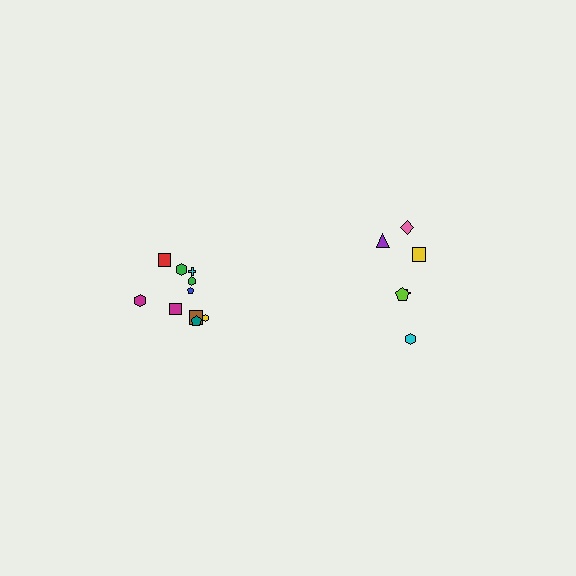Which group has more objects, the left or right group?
The left group.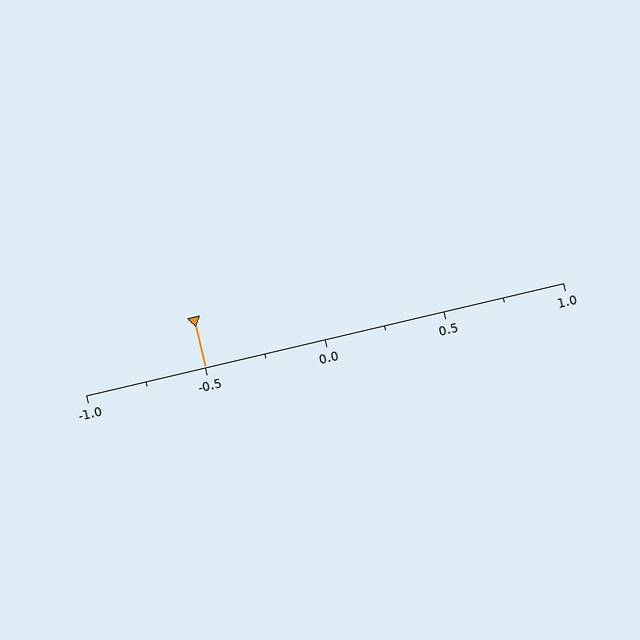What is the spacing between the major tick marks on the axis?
The major ticks are spaced 0.5 apart.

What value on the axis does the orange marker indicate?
The marker indicates approximately -0.5.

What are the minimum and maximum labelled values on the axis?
The axis runs from -1.0 to 1.0.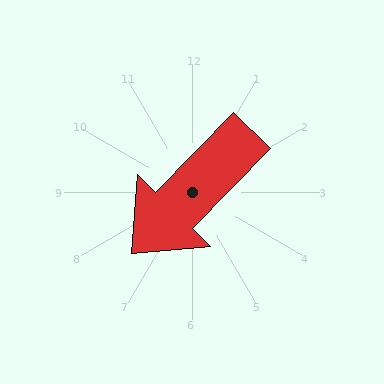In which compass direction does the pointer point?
Southwest.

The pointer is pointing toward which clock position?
Roughly 7 o'clock.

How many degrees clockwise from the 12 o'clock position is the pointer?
Approximately 224 degrees.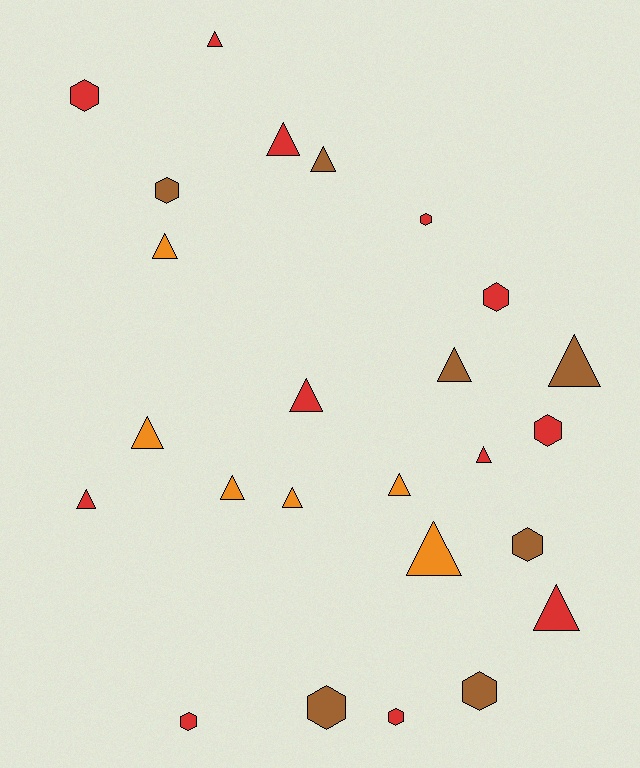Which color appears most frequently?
Red, with 12 objects.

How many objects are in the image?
There are 25 objects.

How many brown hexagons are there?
There are 4 brown hexagons.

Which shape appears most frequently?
Triangle, with 15 objects.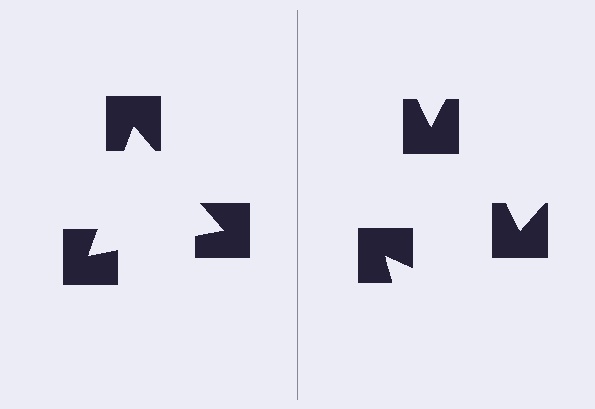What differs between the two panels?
The notched squares are positioned identically on both sides; only the wedge orientations differ. On the left they align to a triangle; on the right they are misaligned.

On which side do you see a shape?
An illusory triangle appears on the left side. On the right side the wedge cuts are rotated, so no coherent shape forms.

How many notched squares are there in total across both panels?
6 — 3 on each side.